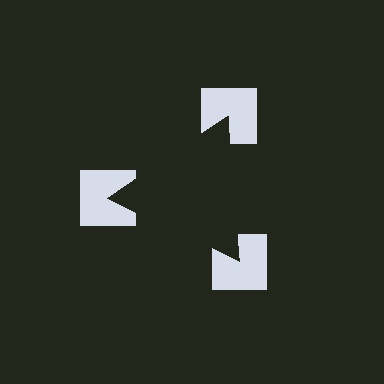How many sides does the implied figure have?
3 sides.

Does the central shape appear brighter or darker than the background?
It typically appears slightly darker than the background, even though no actual brightness change is drawn.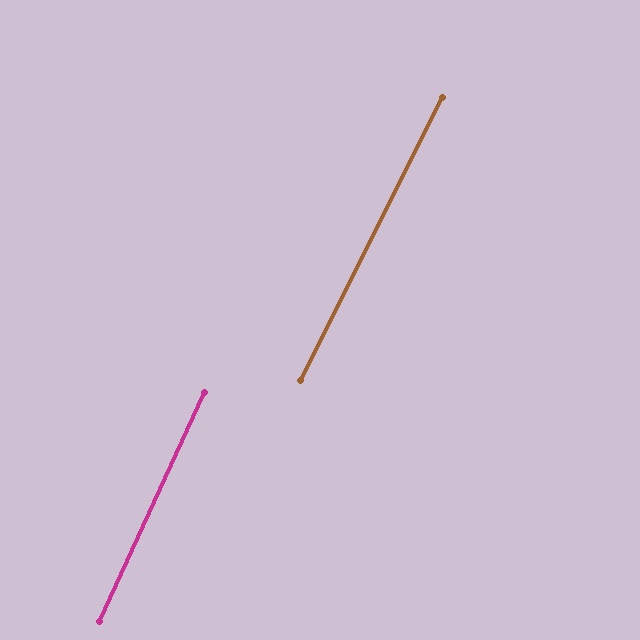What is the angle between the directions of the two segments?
Approximately 2 degrees.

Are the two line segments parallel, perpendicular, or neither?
Parallel — their directions differ by only 2.0°.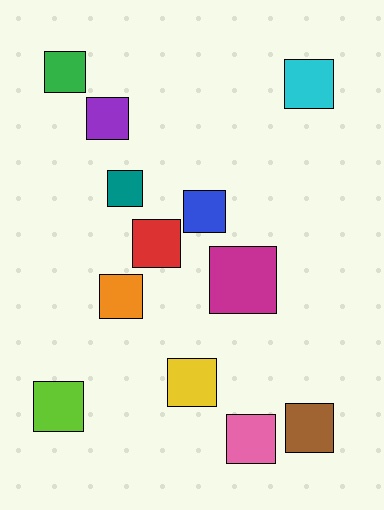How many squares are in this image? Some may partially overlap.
There are 12 squares.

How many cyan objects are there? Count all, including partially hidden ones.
There is 1 cyan object.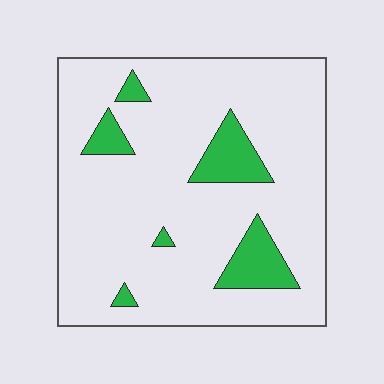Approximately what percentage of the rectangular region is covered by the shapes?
Approximately 15%.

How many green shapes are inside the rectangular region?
6.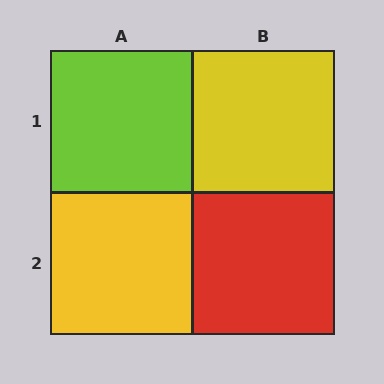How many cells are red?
1 cell is red.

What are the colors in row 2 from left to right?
Yellow, red.